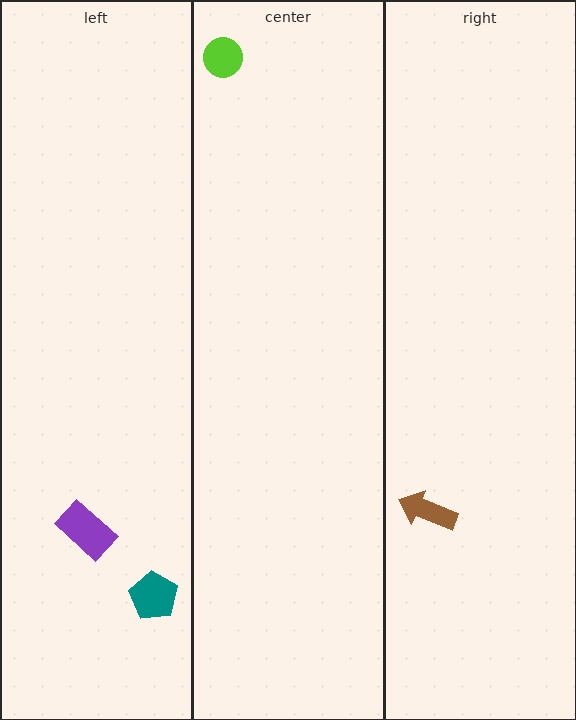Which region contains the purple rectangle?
The left region.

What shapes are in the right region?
The brown arrow.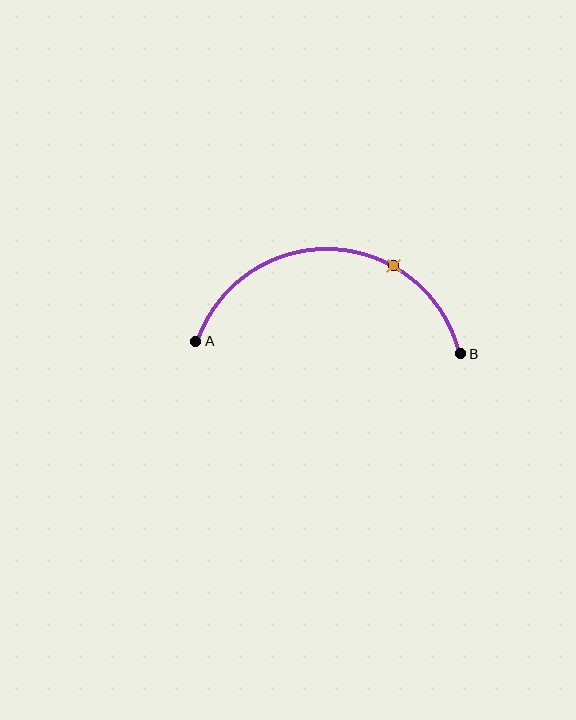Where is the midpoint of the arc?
The arc midpoint is the point on the curve farthest from the straight line joining A and B. It sits above that line.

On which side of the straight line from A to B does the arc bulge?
The arc bulges above the straight line connecting A and B.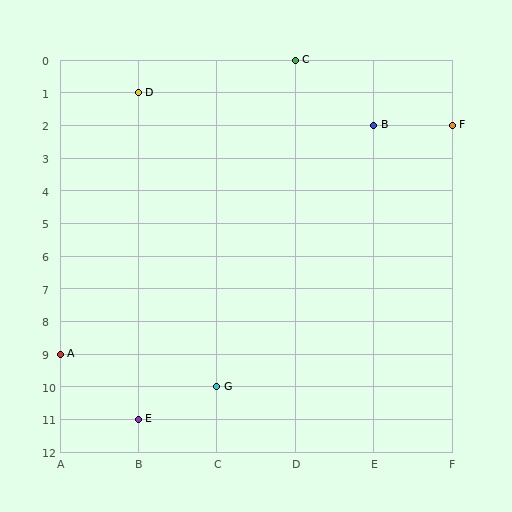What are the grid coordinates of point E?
Point E is at grid coordinates (B, 11).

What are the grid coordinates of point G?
Point G is at grid coordinates (C, 10).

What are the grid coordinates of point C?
Point C is at grid coordinates (D, 0).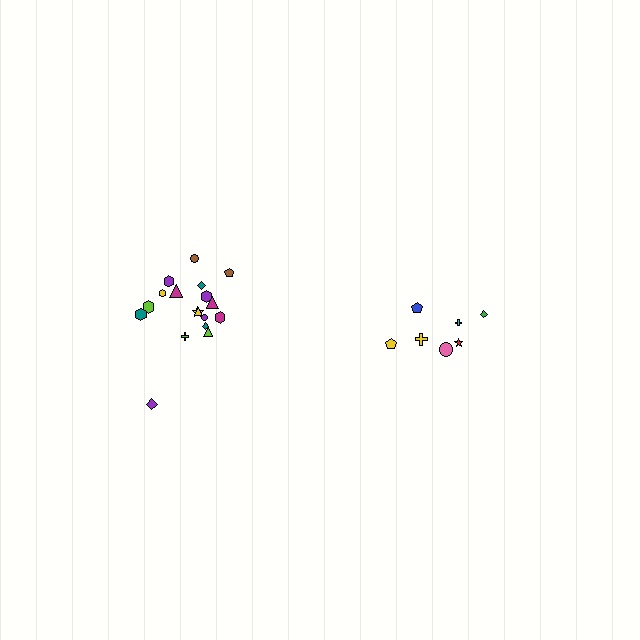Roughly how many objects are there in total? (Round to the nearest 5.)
Roughly 25 objects in total.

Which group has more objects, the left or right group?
The left group.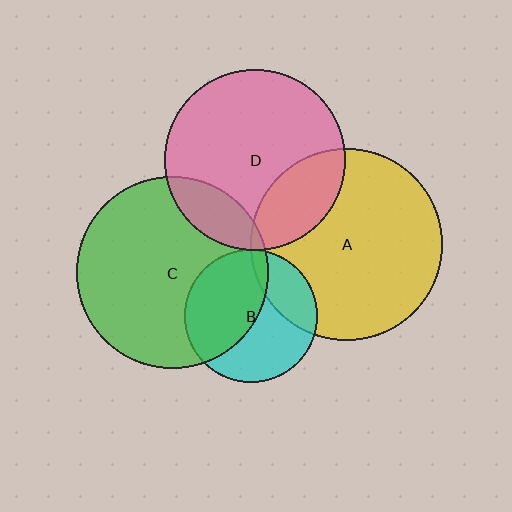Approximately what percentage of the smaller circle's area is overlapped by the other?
Approximately 5%.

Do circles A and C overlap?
Yes.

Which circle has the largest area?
Circle C (green).